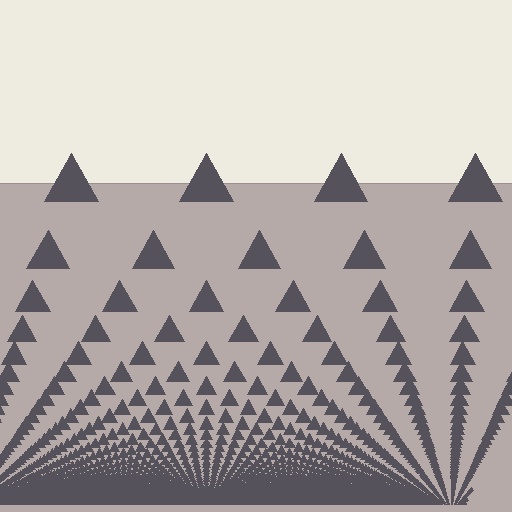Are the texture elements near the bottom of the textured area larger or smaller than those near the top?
Smaller. The gradient is inverted — elements near the bottom are smaller and denser.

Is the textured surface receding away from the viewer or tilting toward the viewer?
The surface appears to tilt toward the viewer. Texture elements get larger and sparser toward the top.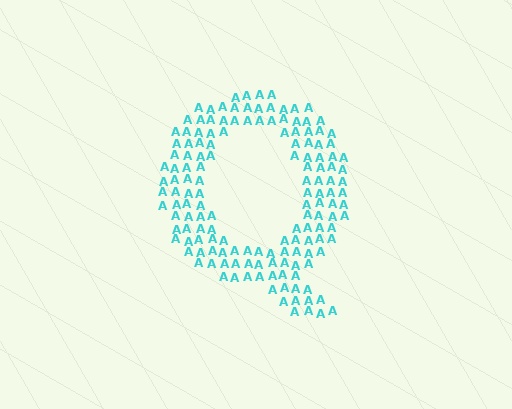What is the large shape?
The large shape is the letter Q.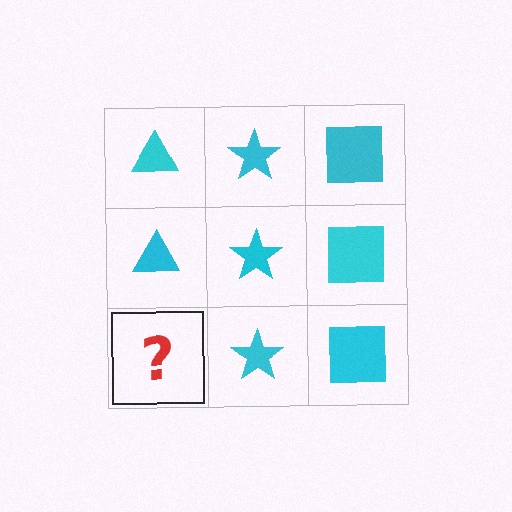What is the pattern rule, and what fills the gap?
The rule is that each column has a consistent shape. The gap should be filled with a cyan triangle.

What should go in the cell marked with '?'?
The missing cell should contain a cyan triangle.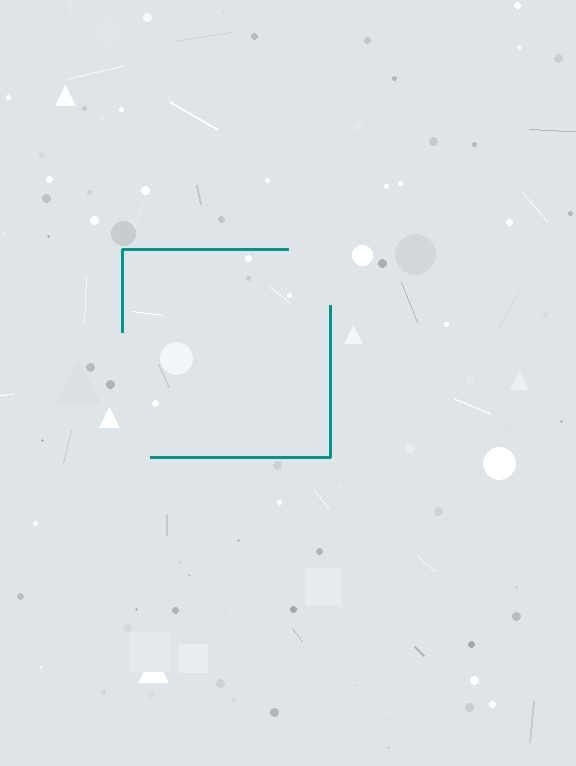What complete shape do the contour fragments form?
The contour fragments form a square.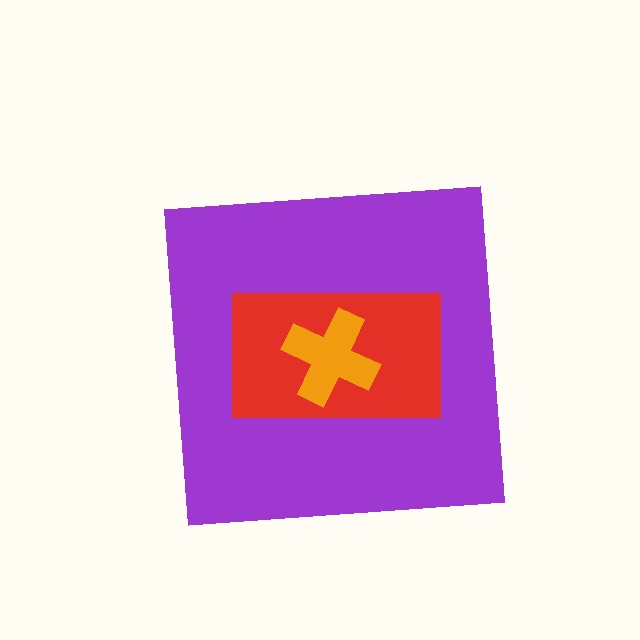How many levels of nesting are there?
3.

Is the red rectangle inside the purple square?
Yes.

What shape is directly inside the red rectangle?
The orange cross.